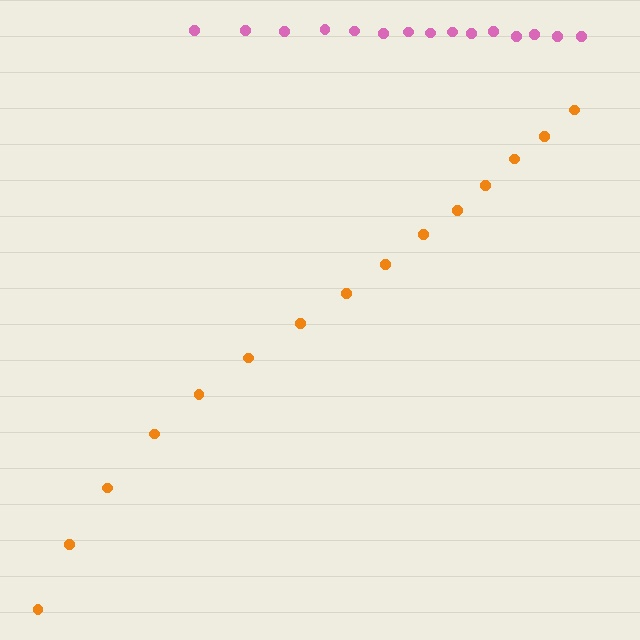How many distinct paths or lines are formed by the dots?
There are 2 distinct paths.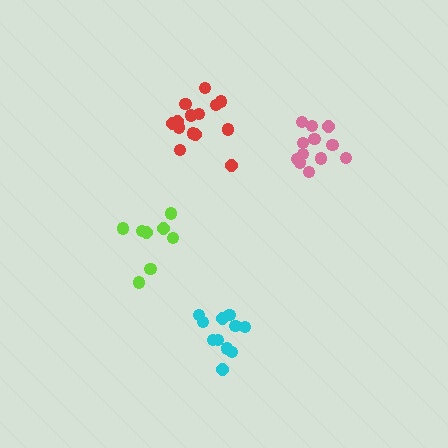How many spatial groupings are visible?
There are 4 spatial groupings.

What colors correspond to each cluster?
The clusters are colored: lime, pink, cyan, red.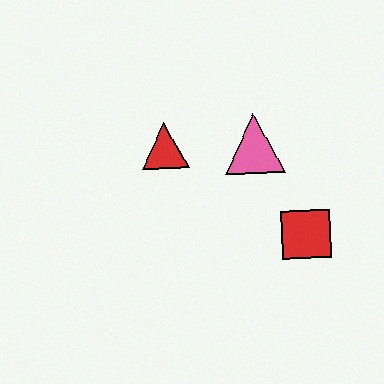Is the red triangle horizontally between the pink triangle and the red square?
No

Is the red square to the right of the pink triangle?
Yes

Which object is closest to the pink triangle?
The red triangle is closest to the pink triangle.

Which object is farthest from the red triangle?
The red square is farthest from the red triangle.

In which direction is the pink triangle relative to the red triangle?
The pink triangle is to the right of the red triangle.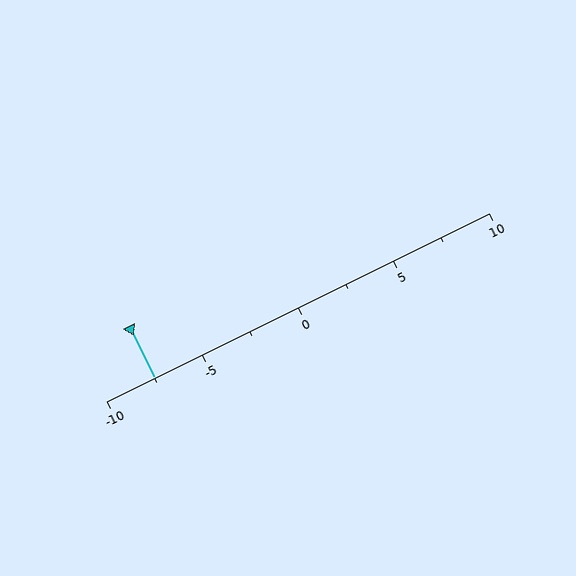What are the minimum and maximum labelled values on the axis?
The axis runs from -10 to 10.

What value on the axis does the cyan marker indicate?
The marker indicates approximately -7.5.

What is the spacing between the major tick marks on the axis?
The major ticks are spaced 5 apart.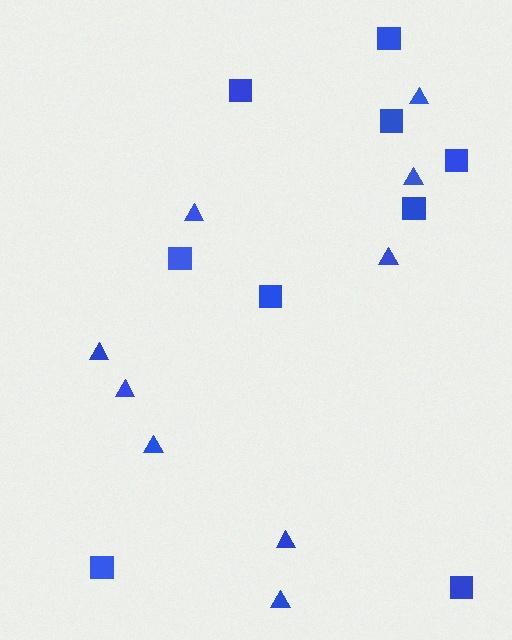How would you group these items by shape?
There are 2 groups: one group of squares (9) and one group of triangles (9).